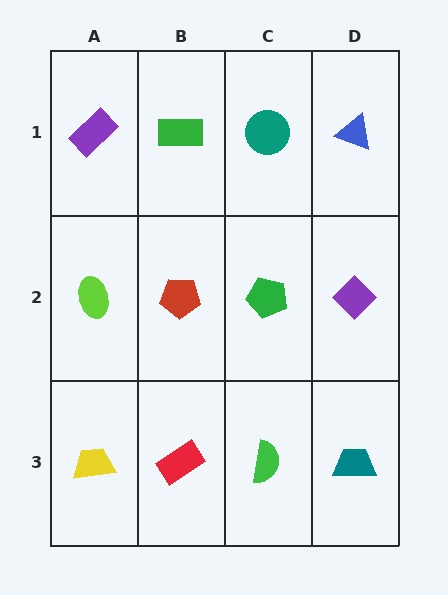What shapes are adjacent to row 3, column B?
A red pentagon (row 2, column B), a yellow trapezoid (row 3, column A), a green semicircle (row 3, column C).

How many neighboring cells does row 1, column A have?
2.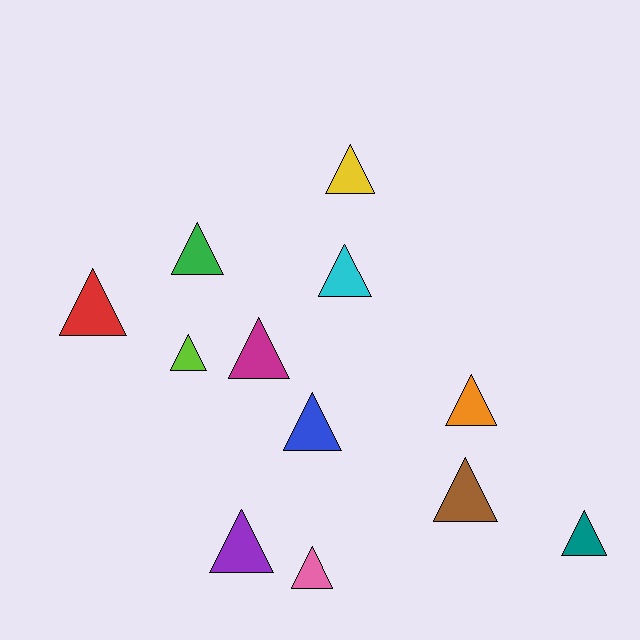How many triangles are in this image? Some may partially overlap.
There are 12 triangles.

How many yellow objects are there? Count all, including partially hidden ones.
There is 1 yellow object.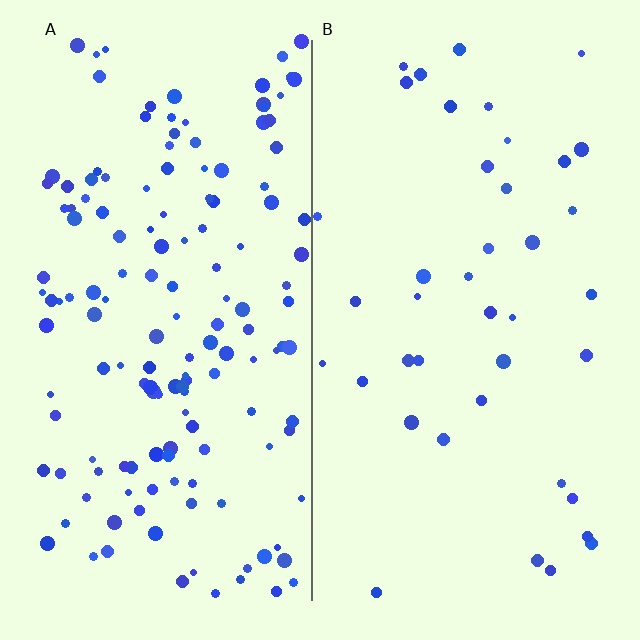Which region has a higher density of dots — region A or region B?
A (the left).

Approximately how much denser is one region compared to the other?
Approximately 3.6× — region A over region B.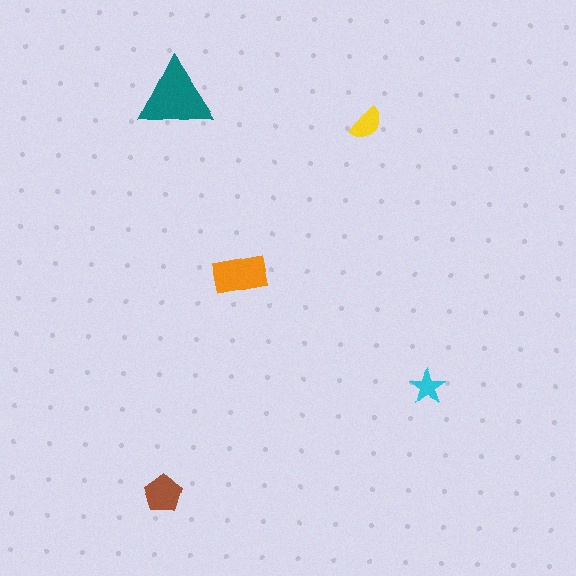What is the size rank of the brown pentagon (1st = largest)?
3rd.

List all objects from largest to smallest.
The teal triangle, the orange rectangle, the brown pentagon, the yellow semicircle, the cyan star.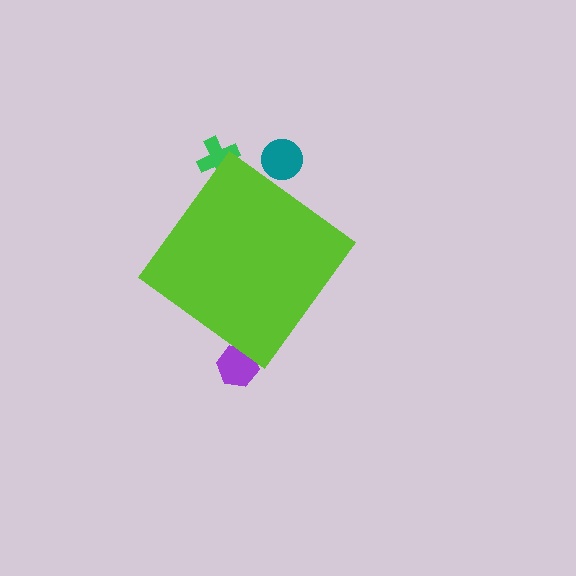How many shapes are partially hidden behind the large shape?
3 shapes are partially hidden.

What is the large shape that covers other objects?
A lime diamond.